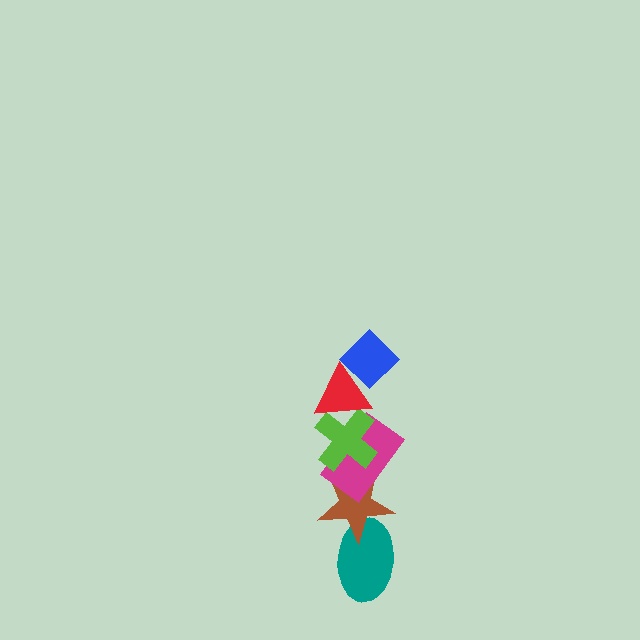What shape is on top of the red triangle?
The blue diamond is on top of the red triangle.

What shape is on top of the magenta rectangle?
The lime cross is on top of the magenta rectangle.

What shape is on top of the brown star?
The magenta rectangle is on top of the brown star.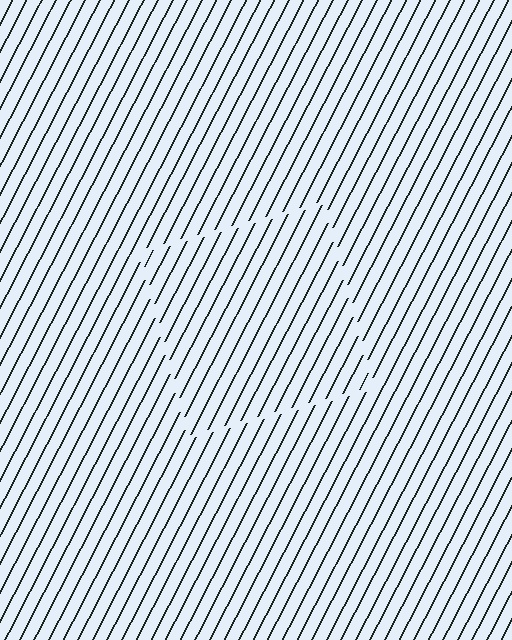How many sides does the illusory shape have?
4 sides — the line-ends trace a square.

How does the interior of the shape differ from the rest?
The interior of the shape contains the same grating, shifted by half a period — the contour is defined by the phase discontinuity where line-ends from the inner and outer gratings abut.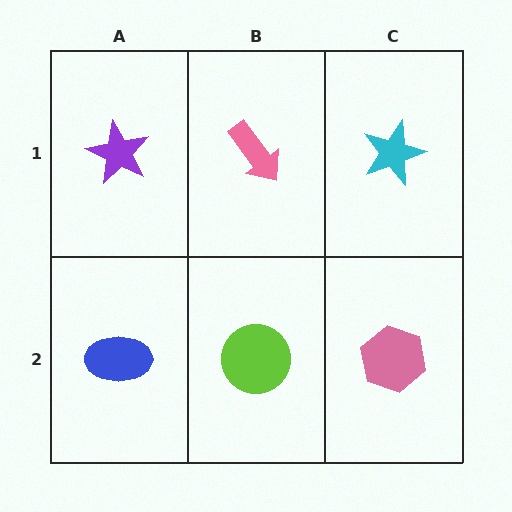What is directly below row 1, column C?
A pink hexagon.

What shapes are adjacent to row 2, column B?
A pink arrow (row 1, column B), a blue ellipse (row 2, column A), a pink hexagon (row 2, column C).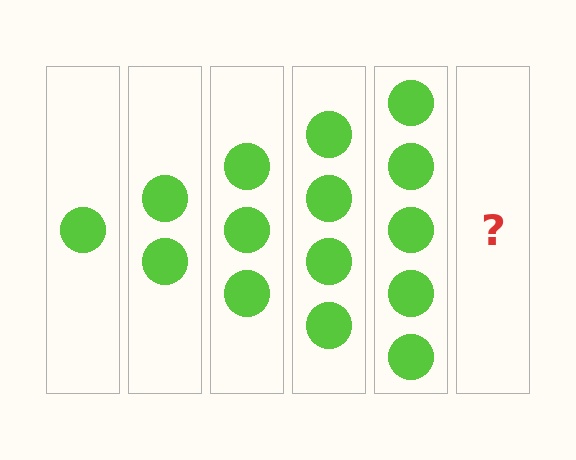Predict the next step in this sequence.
The next step is 6 circles.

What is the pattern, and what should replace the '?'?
The pattern is that each step adds one more circle. The '?' should be 6 circles.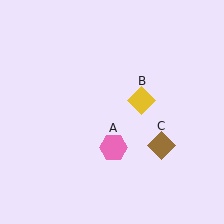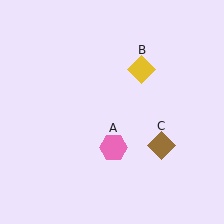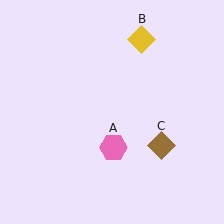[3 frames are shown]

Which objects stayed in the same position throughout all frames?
Pink hexagon (object A) and brown diamond (object C) remained stationary.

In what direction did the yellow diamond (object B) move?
The yellow diamond (object B) moved up.